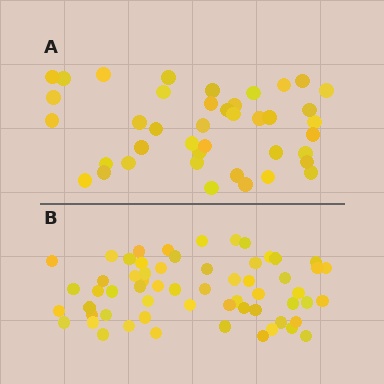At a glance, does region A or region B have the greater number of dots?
Region B (the bottom region) has more dots.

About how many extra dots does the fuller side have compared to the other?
Region B has approximately 20 more dots than region A.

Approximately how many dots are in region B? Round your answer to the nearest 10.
About 60 dots.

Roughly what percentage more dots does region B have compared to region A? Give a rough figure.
About 45% more.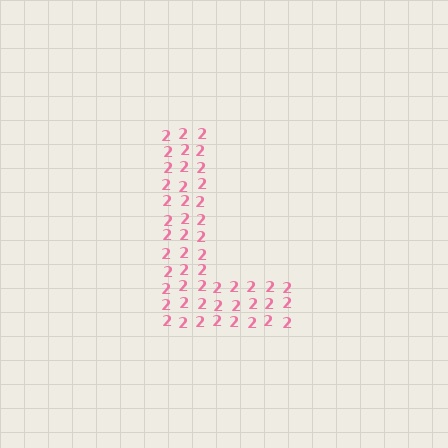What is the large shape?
The large shape is the letter L.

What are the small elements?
The small elements are digit 2's.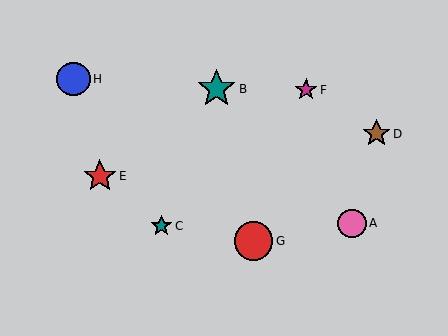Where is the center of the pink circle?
The center of the pink circle is at (352, 223).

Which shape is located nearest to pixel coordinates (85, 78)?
The blue circle (labeled H) at (74, 79) is nearest to that location.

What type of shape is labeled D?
Shape D is a brown star.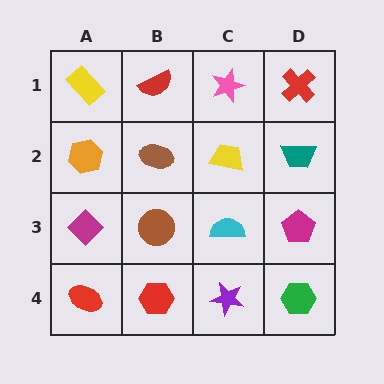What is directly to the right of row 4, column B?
A purple star.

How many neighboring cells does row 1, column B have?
3.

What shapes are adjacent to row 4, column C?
A cyan semicircle (row 3, column C), a red hexagon (row 4, column B), a green hexagon (row 4, column D).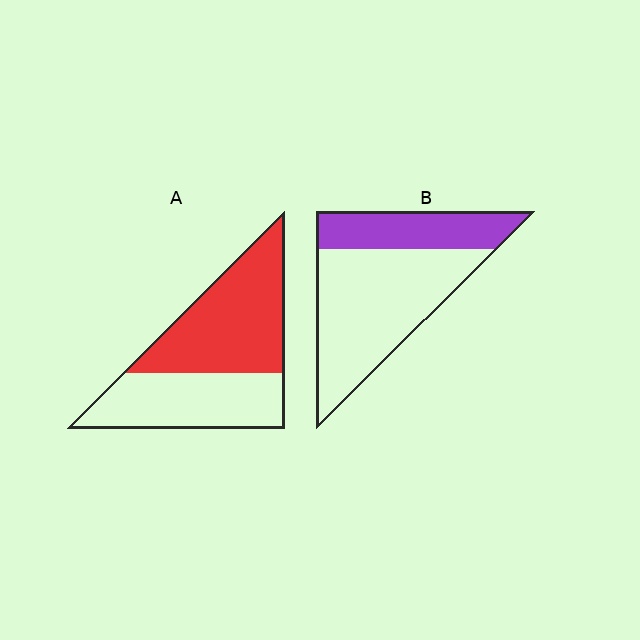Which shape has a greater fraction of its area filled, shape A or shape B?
Shape A.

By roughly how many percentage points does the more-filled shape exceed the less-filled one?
By roughly 25 percentage points (A over B).